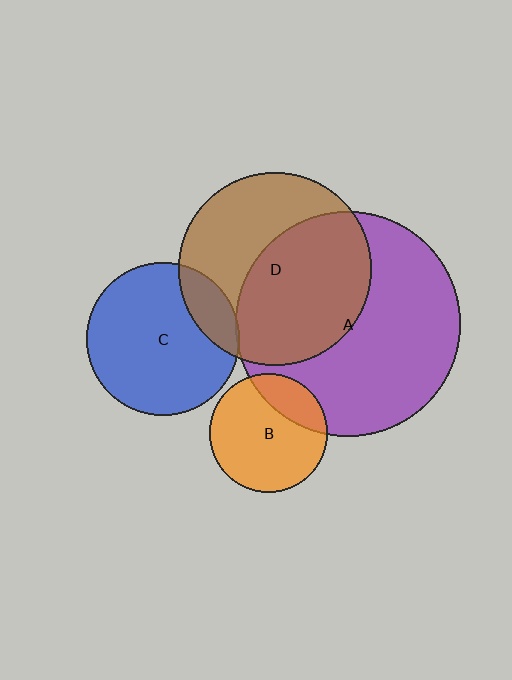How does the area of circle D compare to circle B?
Approximately 2.7 times.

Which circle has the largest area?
Circle A (purple).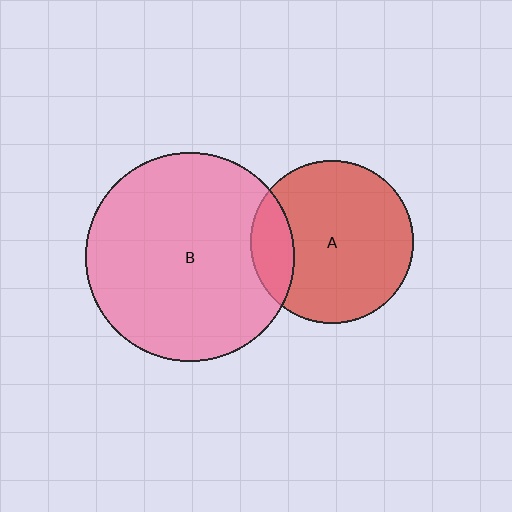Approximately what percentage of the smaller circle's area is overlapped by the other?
Approximately 15%.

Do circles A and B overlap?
Yes.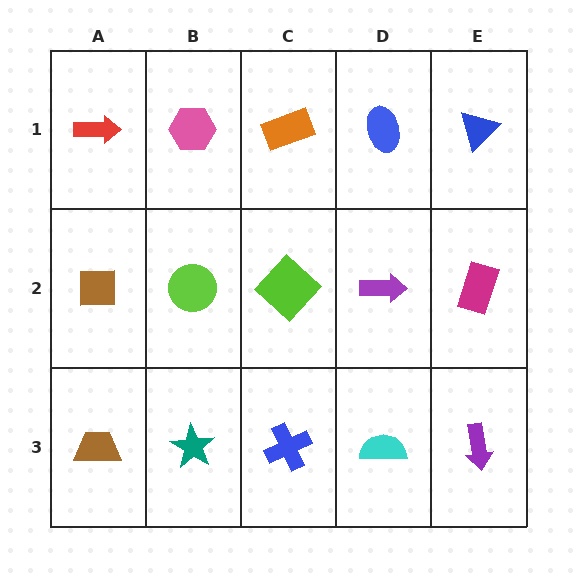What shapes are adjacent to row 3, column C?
A lime diamond (row 2, column C), a teal star (row 3, column B), a cyan semicircle (row 3, column D).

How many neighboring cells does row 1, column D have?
3.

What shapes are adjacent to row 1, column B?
A lime circle (row 2, column B), a red arrow (row 1, column A), an orange rectangle (row 1, column C).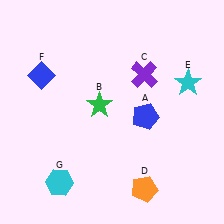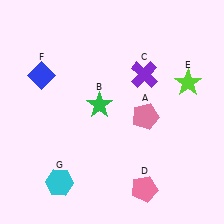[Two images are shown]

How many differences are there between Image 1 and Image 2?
There are 3 differences between the two images.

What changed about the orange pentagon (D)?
In Image 1, D is orange. In Image 2, it changed to pink.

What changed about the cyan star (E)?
In Image 1, E is cyan. In Image 2, it changed to lime.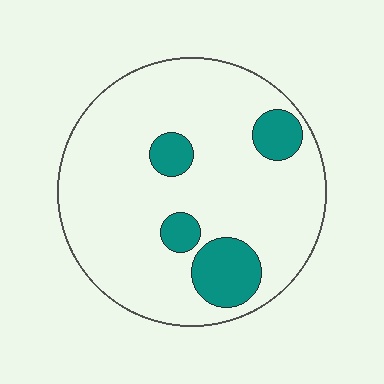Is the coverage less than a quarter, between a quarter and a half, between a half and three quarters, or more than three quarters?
Less than a quarter.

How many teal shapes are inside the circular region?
4.